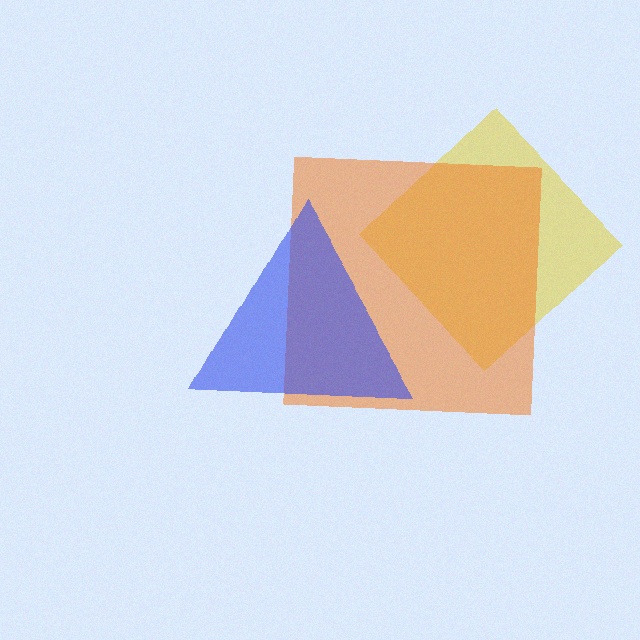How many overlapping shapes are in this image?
There are 3 overlapping shapes in the image.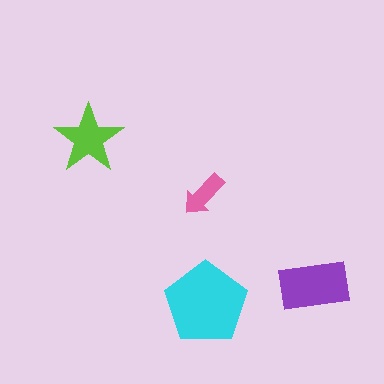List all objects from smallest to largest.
The pink arrow, the lime star, the purple rectangle, the cyan pentagon.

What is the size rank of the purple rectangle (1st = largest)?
2nd.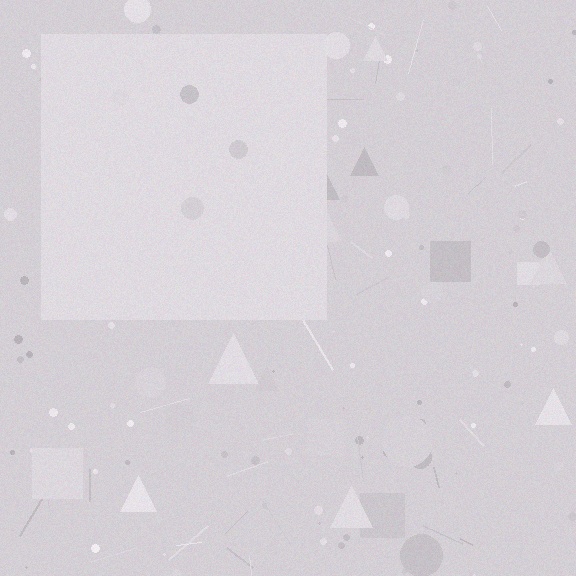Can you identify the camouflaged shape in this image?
The camouflaged shape is a square.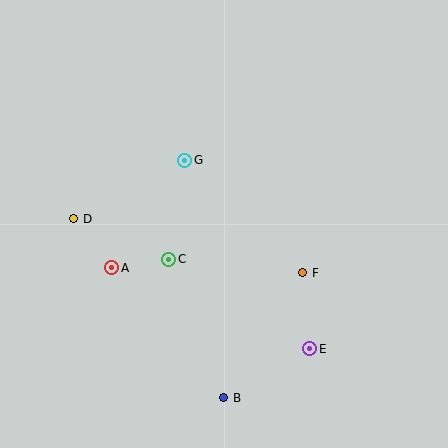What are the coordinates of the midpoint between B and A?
The midpoint between B and A is at (168, 333).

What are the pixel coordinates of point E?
Point E is at (310, 349).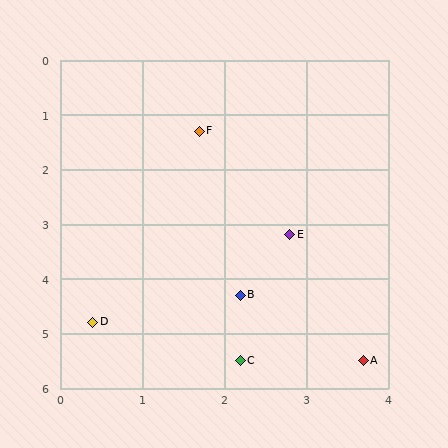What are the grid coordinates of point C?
Point C is at approximately (2.2, 5.5).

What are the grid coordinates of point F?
Point F is at approximately (1.7, 1.3).